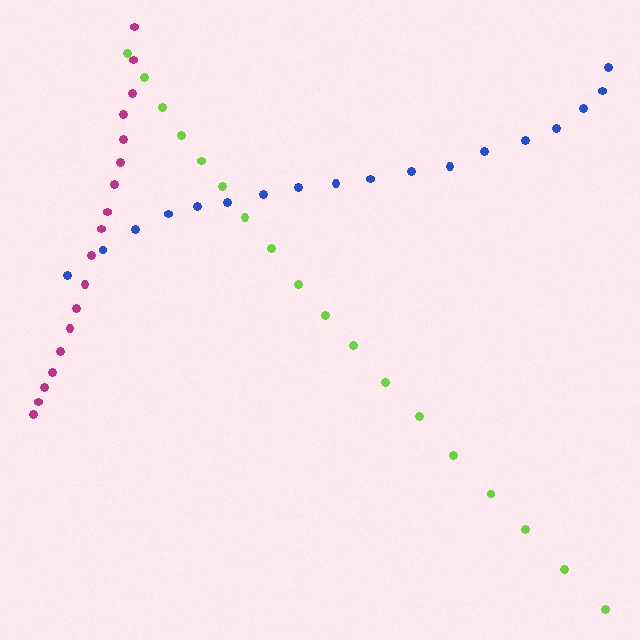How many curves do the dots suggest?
There are 3 distinct paths.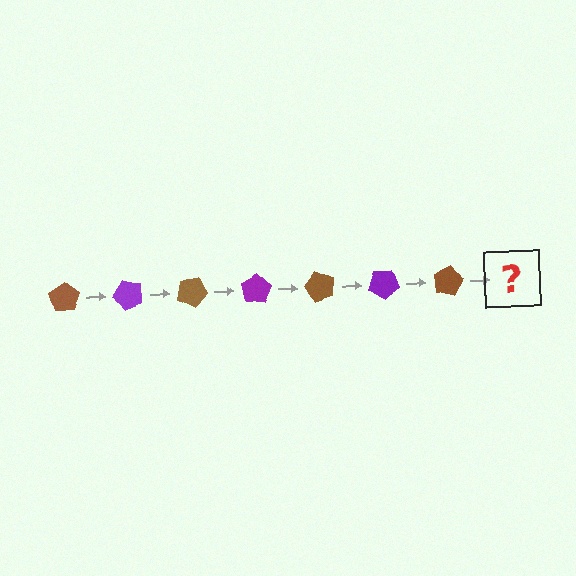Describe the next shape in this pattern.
It should be a purple pentagon, rotated 350 degrees from the start.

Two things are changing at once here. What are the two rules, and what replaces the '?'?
The two rules are that it rotates 50 degrees each step and the color cycles through brown and purple. The '?' should be a purple pentagon, rotated 350 degrees from the start.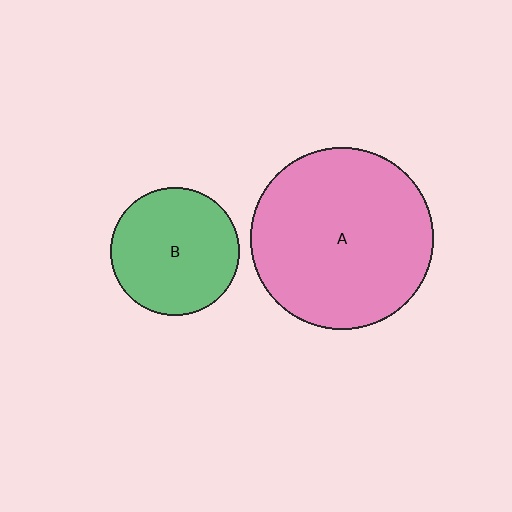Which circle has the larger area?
Circle A (pink).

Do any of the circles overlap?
No, none of the circles overlap.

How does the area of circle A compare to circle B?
Approximately 2.0 times.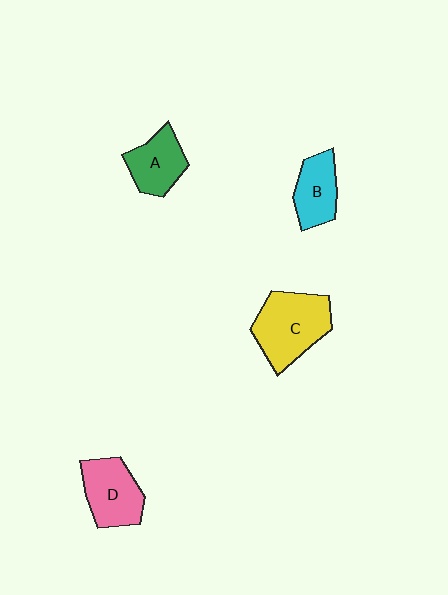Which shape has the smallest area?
Shape B (cyan).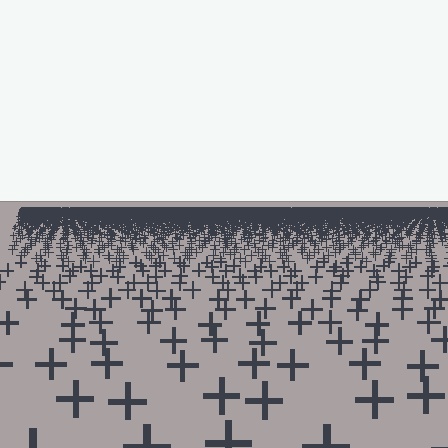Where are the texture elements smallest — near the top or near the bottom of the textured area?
Near the top.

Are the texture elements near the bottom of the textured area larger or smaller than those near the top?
Larger. Near the bottom, elements are closer to the viewer and appear at a bigger on-screen size.